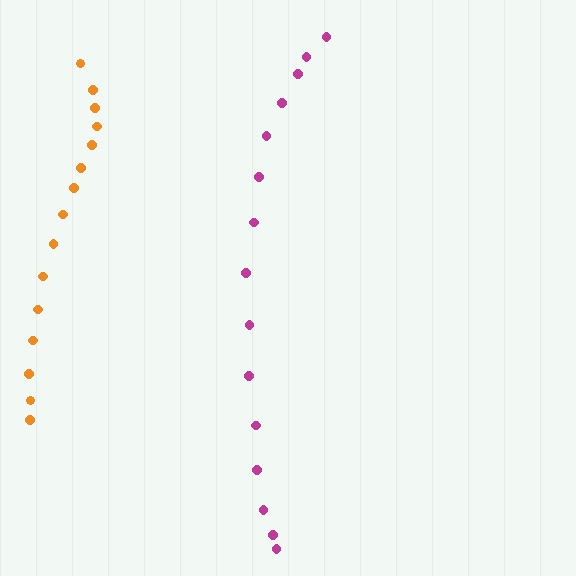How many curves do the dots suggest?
There are 2 distinct paths.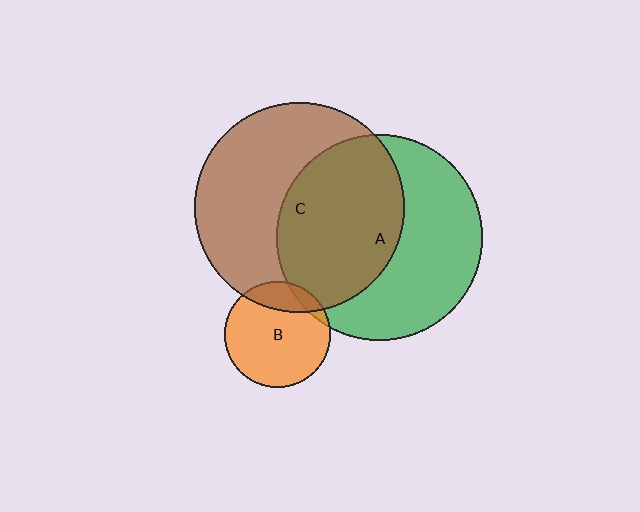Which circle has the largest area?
Circle C (brown).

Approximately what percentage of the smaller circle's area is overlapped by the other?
Approximately 5%.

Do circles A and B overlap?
Yes.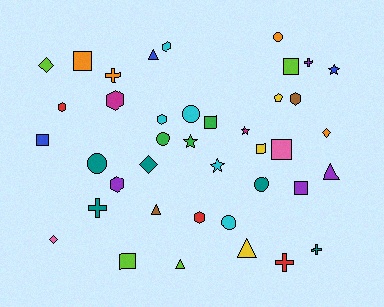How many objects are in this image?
There are 40 objects.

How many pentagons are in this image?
There is 1 pentagon.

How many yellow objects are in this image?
There are 3 yellow objects.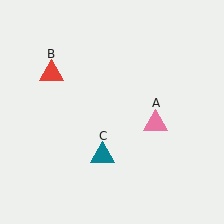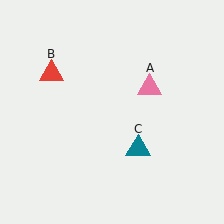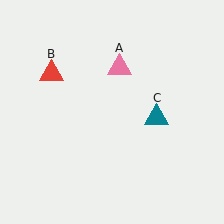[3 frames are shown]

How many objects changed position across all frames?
2 objects changed position: pink triangle (object A), teal triangle (object C).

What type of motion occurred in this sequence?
The pink triangle (object A), teal triangle (object C) rotated counterclockwise around the center of the scene.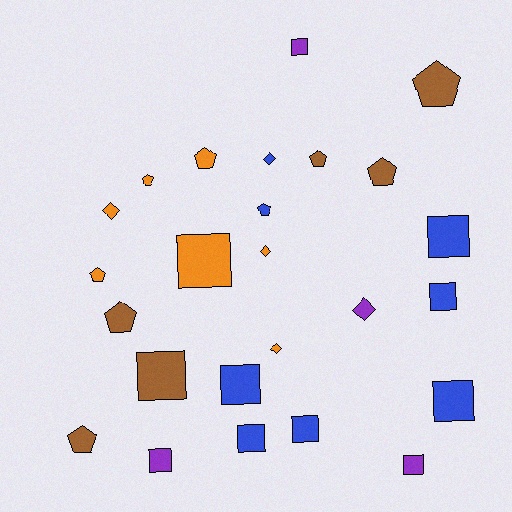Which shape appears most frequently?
Square, with 11 objects.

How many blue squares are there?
There are 6 blue squares.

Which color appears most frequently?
Blue, with 8 objects.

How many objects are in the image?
There are 25 objects.